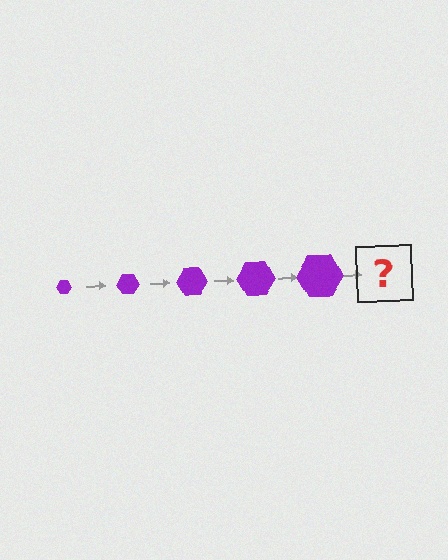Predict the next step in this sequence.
The next step is a purple hexagon, larger than the previous one.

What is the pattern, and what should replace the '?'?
The pattern is that the hexagon gets progressively larger each step. The '?' should be a purple hexagon, larger than the previous one.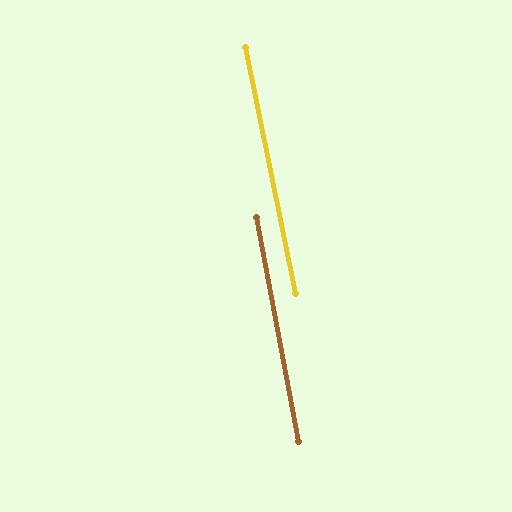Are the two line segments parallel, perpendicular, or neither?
Parallel — their directions differ by only 0.9°.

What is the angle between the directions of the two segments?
Approximately 1 degree.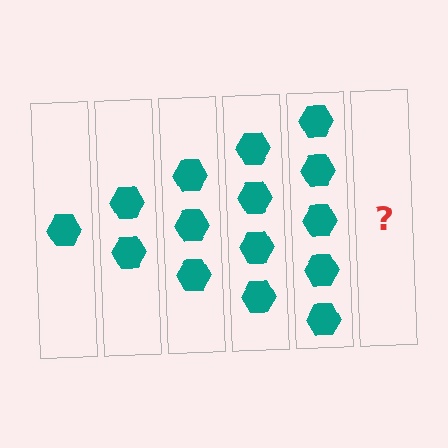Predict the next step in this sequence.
The next step is 6 hexagons.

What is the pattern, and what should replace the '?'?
The pattern is that each step adds one more hexagon. The '?' should be 6 hexagons.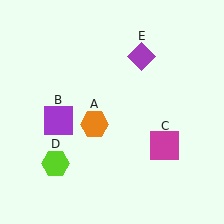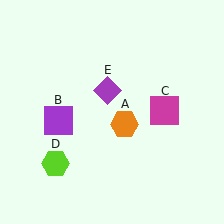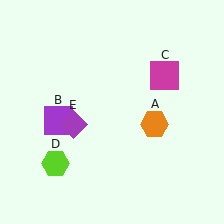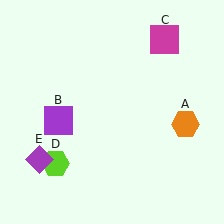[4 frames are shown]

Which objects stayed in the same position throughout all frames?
Purple square (object B) and lime hexagon (object D) remained stationary.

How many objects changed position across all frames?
3 objects changed position: orange hexagon (object A), magenta square (object C), purple diamond (object E).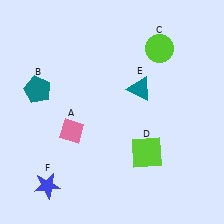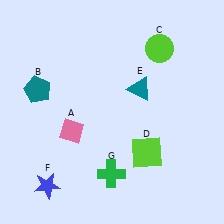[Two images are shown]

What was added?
A green cross (G) was added in Image 2.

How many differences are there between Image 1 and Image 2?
There is 1 difference between the two images.